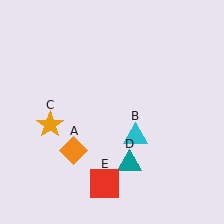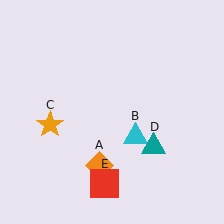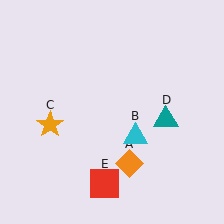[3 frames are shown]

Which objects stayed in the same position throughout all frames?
Cyan triangle (object B) and orange star (object C) and red square (object E) remained stationary.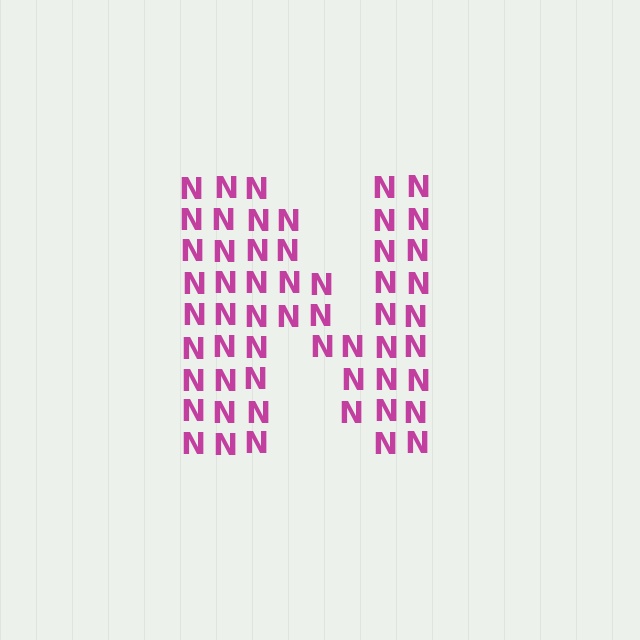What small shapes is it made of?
It is made of small letter N's.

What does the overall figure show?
The overall figure shows the letter N.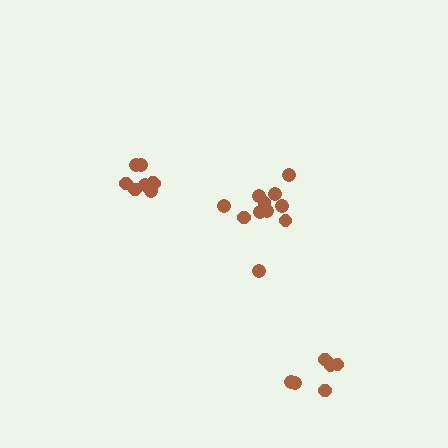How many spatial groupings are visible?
There are 3 spatial groupings.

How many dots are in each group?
Group 1: 9 dots, Group 2: 6 dots, Group 3: 11 dots (26 total).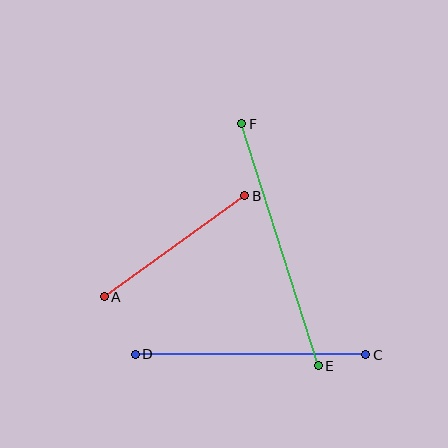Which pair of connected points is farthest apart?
Points E and F are farthest apart.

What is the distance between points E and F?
The distance is approximately 254 pixels.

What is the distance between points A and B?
The distance is approximately 173 pixels.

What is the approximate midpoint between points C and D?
The midpoint is at approximately (251, 354) pixels.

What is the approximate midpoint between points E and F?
The midpoint is at approximately (280, 245) pixels.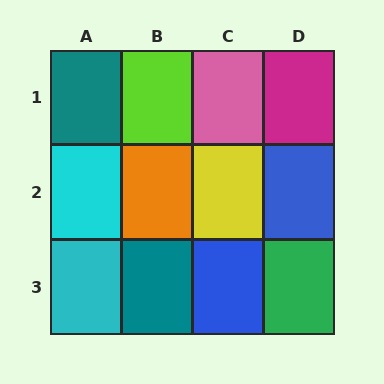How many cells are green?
1 cell is green.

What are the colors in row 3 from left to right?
Cyan, teal, blue, green.